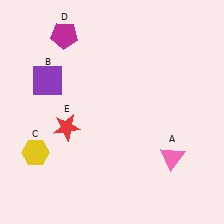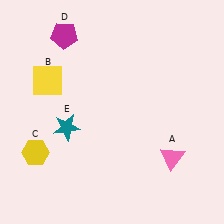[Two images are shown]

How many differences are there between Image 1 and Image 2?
There are 2 differences between the two images.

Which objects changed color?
B changed from purple to yellow. E changed from red to teal.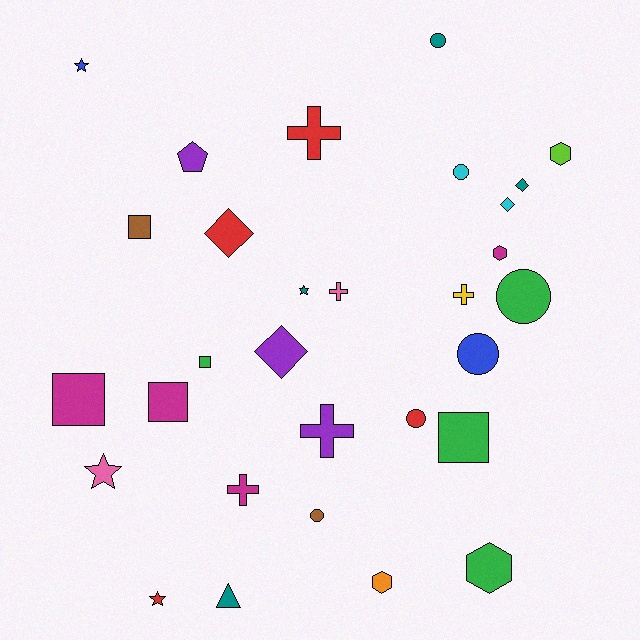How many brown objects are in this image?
There are 2 brown objects.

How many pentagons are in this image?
There is 1 pentagon.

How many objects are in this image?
There are 30 objects.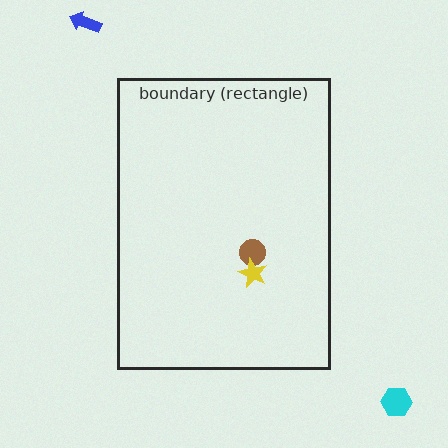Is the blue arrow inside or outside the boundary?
Outside.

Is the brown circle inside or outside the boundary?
Inside.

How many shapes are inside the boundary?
2 inside, 2 outside.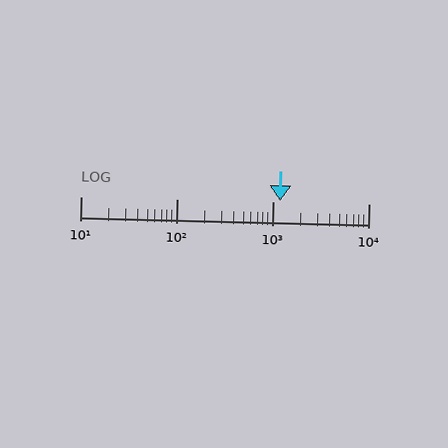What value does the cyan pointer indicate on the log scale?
The pointer indicates approximately 1200.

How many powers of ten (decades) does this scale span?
The scale spans 3 decades, from 10 to 10000.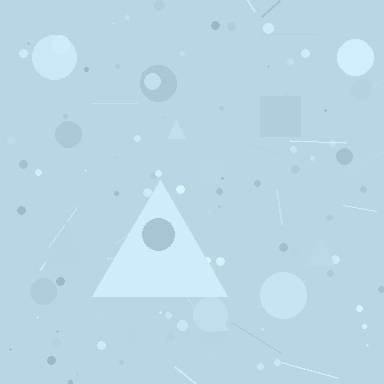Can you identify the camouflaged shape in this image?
The camouflaged shape is a triangle.